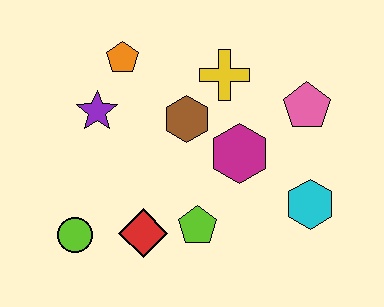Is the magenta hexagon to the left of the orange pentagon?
No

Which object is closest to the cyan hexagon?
The magenta hexagon is closest to the cyan hexagon.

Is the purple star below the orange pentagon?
Yes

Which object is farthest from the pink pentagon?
The lime circle is farthest from the pink pentagon.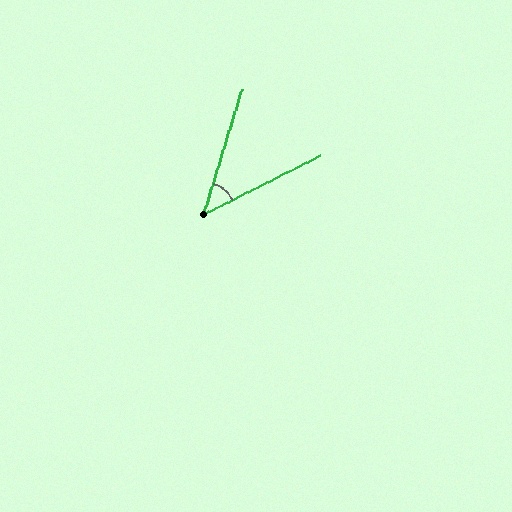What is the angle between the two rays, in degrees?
Approximately 46 degrees.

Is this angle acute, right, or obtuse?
It is acute.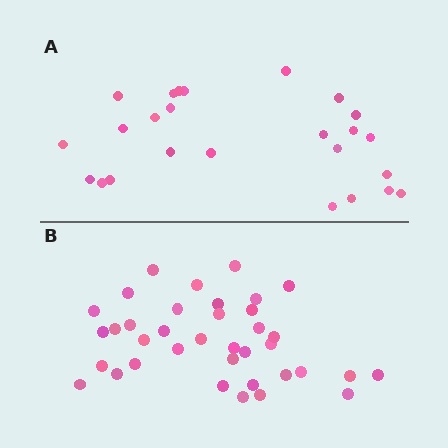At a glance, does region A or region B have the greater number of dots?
Region B (the bottom region) has more dots.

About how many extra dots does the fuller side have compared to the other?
Region B has roughly 12 or so more dots than region A.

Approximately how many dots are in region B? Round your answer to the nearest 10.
About 40 dots. (The exact count is 37, which rounds to 40.)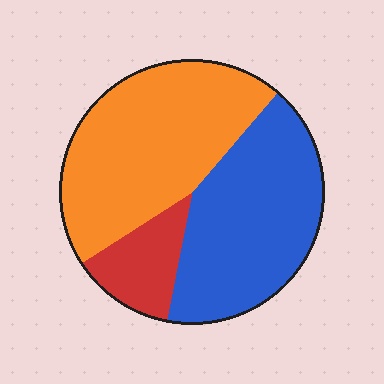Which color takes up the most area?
Orange, at roughly 45%.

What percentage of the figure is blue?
Blue covers roughly 40% of the figure.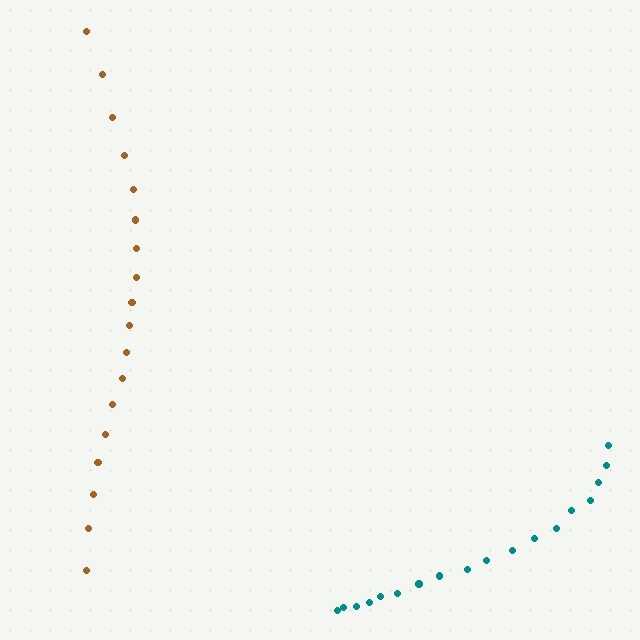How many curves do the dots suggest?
There are 2 distinct paths.